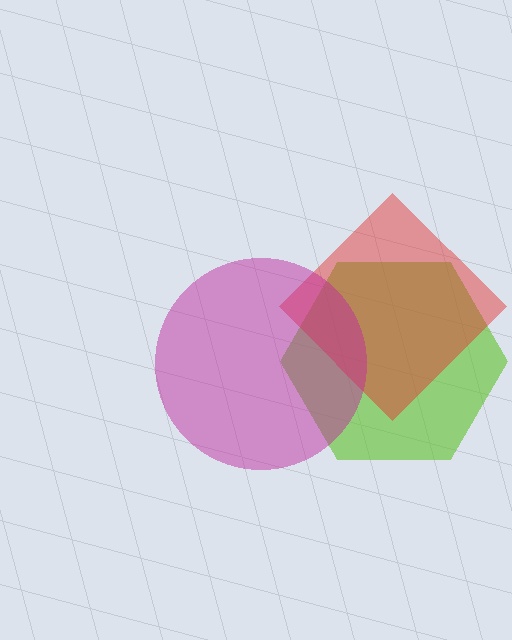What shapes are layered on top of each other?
The layered shapes are: a lime hexagon, a red diamond, a magenta circle.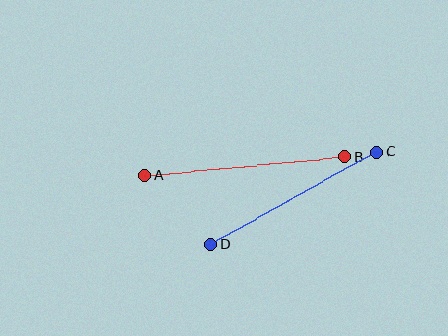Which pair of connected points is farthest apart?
Points A and B are farthest apart.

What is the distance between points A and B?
The distance is approximately 200 pixels.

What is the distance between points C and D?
The distance is approximately 190 pixels.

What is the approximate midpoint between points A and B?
The midpoint is at approximately (245, 166) pixels.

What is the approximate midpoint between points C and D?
The midpoint is at approximately (294, 198) pixels.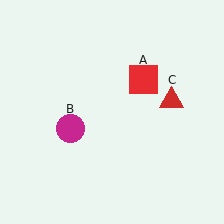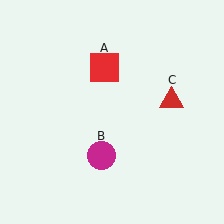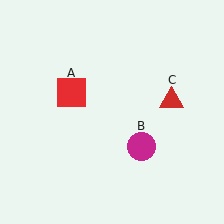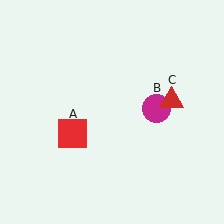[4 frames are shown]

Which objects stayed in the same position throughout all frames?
Red triangle (object C) remained stationary.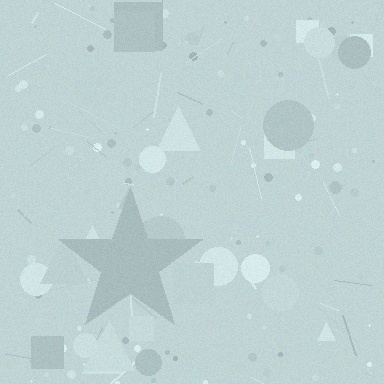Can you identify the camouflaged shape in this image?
The camouflaged shape is a star.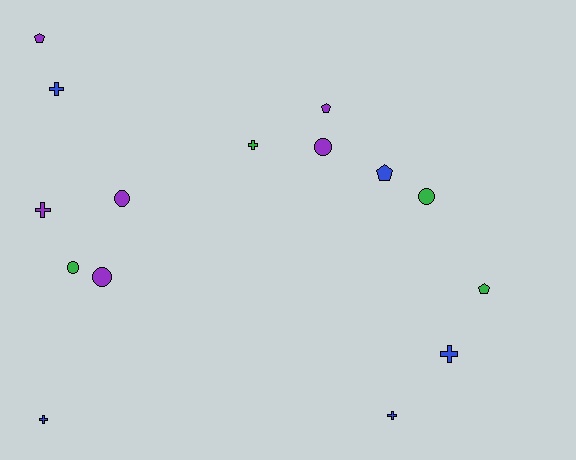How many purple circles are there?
There are 3 purple circles.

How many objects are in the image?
There are 15 objects.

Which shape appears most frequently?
Cross, with 6 objects.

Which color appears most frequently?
Purple, with 6 objects.